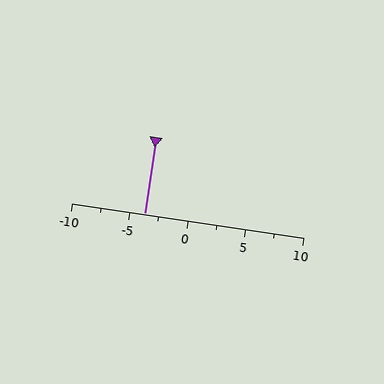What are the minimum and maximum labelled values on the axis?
The axis runs from -10 to 10.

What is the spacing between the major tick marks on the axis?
The major ticks are spaced 5 apart.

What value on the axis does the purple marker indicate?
The marker indicates approximately -3.8.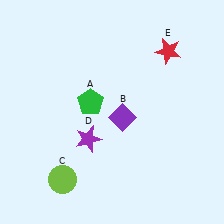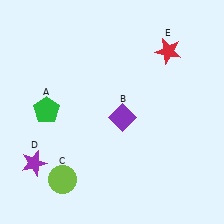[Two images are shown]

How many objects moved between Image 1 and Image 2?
2 objects moved between the two images.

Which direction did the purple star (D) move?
The purple star (D) moved left.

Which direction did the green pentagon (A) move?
The green pentagon (A) moved left.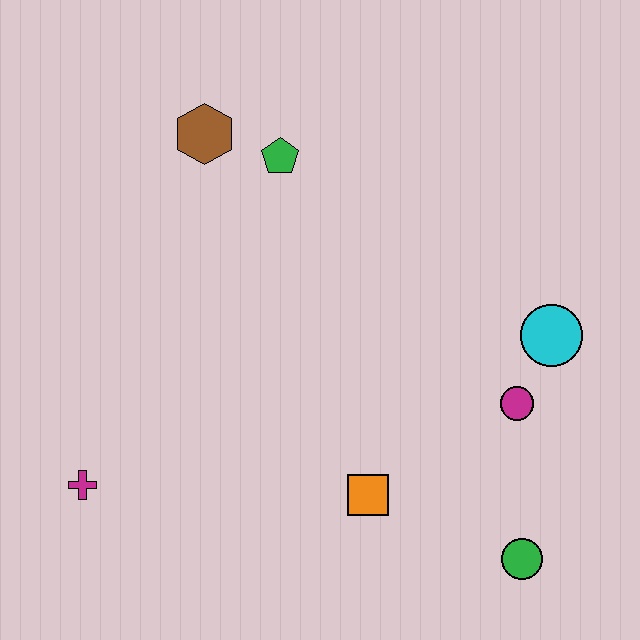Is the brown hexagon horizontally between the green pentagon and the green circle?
No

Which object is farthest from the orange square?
The brown hexagon is farthest from the orange square.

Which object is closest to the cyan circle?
The magenta circle is closest to the cyan circle.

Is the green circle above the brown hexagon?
No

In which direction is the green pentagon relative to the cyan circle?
The green pentagon is to the left of the cyan circle.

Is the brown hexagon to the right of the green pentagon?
No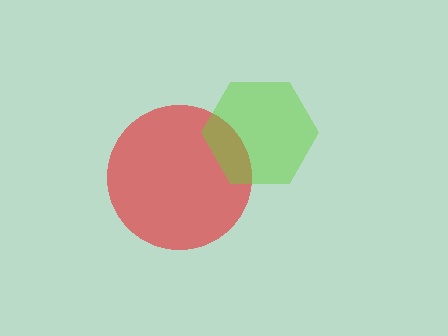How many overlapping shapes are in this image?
There are 2 overlapping shapes in the image.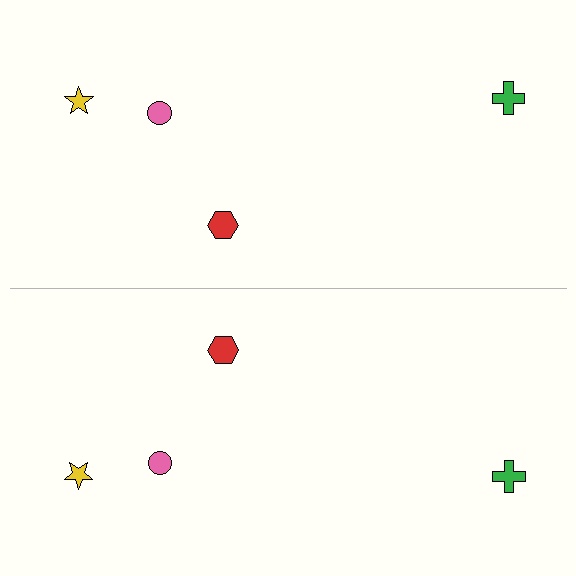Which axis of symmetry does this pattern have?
The pattern has a horizontal axis of symmetry running through the center of the image.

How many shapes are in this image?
There are 8 shapes in this image.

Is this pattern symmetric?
Yes, this pattern has bilateral (reflection) symmetry.